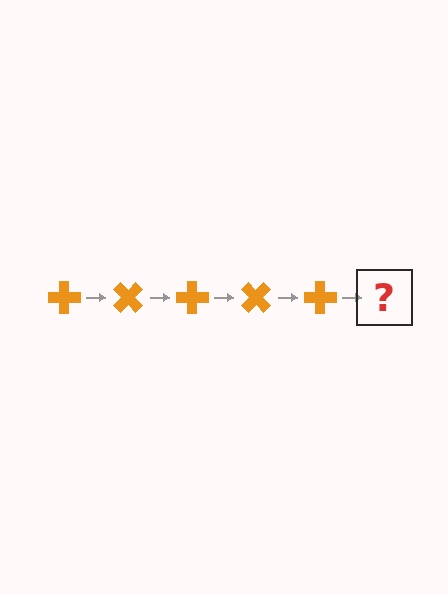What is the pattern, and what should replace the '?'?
The pattern is that the cross rotates 45 degrees each step. The '?' should be an orange cross rotated 225 degrees.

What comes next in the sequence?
The next element should be an orange cross rotated 225 degrees.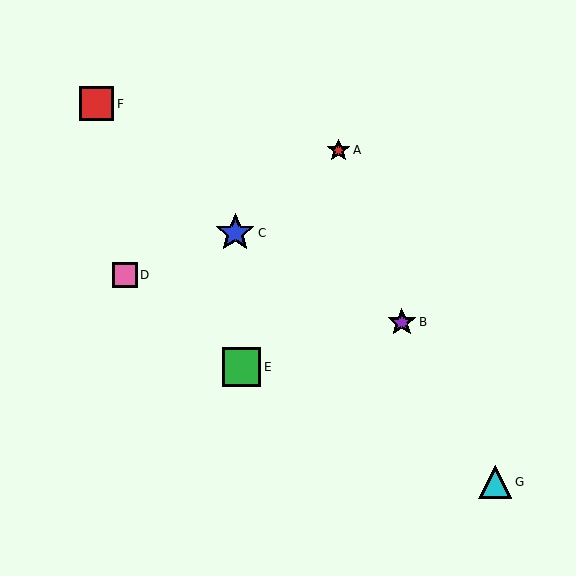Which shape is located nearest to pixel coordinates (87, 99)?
The red square (labeled F) at (97, 104) is nearest to that location.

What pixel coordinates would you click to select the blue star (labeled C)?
Click at (235, 233) to select the blue star C.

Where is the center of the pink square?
The center of the pink square is at (125, 275).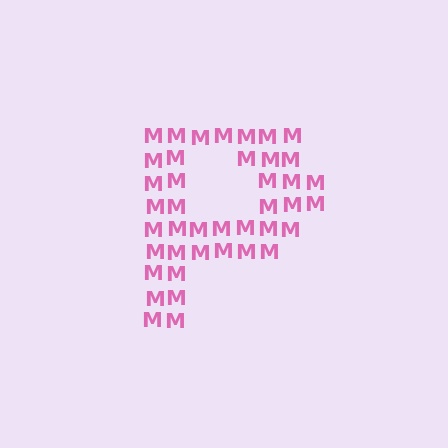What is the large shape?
The large shape is the letter P.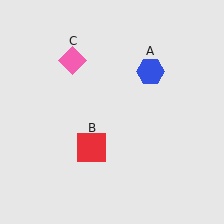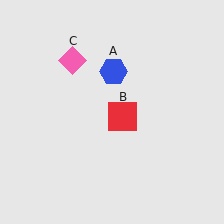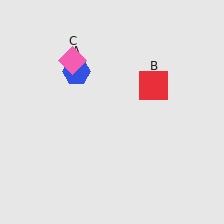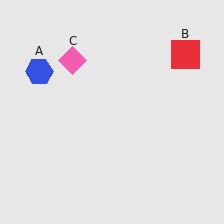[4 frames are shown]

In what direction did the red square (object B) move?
The red square (object B) moved up and to the right.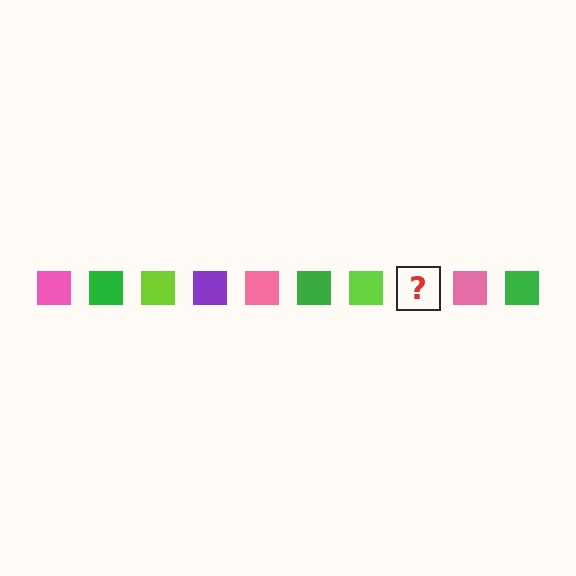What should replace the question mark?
The question mark should be replaced with a purple square.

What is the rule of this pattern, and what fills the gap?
The rule is that the pattern cycles through pink, green, lime, purple squares. The gap should be filled with a purple square.